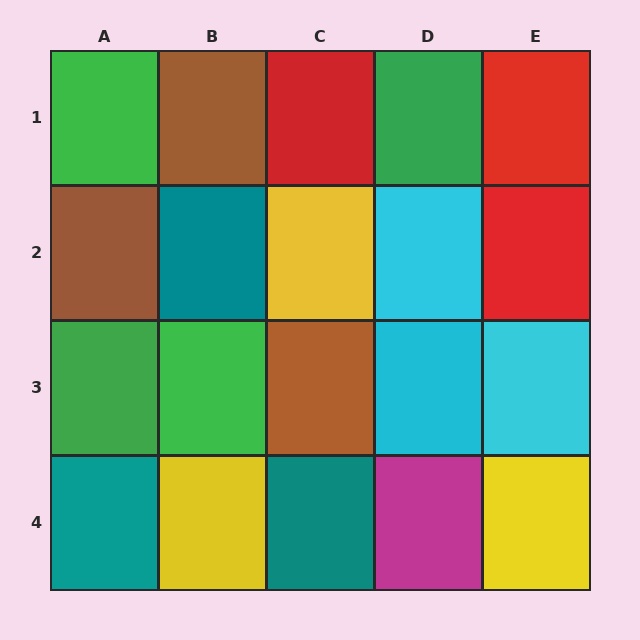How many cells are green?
4 cells are green.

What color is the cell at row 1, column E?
Red.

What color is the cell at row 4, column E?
Yellow.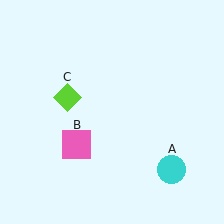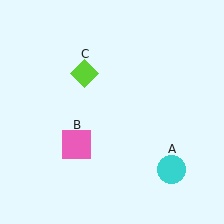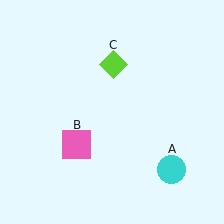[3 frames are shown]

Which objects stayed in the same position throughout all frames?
Cyan circle (object A) and pink square (object B) remained stationary.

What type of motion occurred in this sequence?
The lime diamond (object C) rotated clockwise around the center of the scene.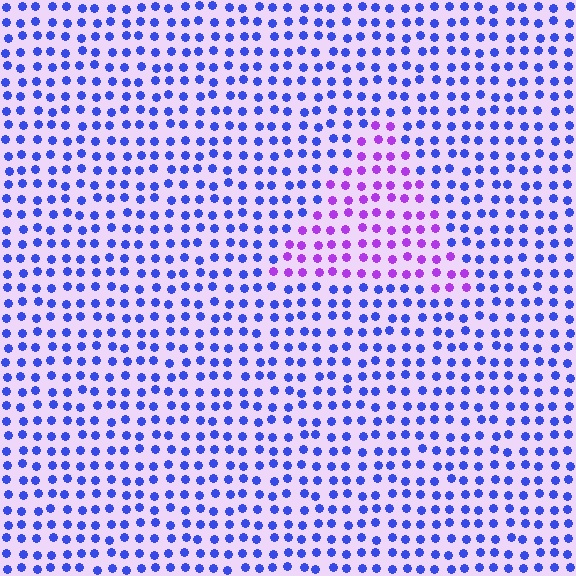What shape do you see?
I see a triangle.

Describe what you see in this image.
The image is filled with small blue elements in a uniform arrangement. A triangle-shaped region is visible where the elements are tinted to a slightly different hue, forming a subtle color boundary.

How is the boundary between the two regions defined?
The boundary is defined purely by a slight shift in hue (about 48 degrees). Spacing, size, and orientation are identical on both sides.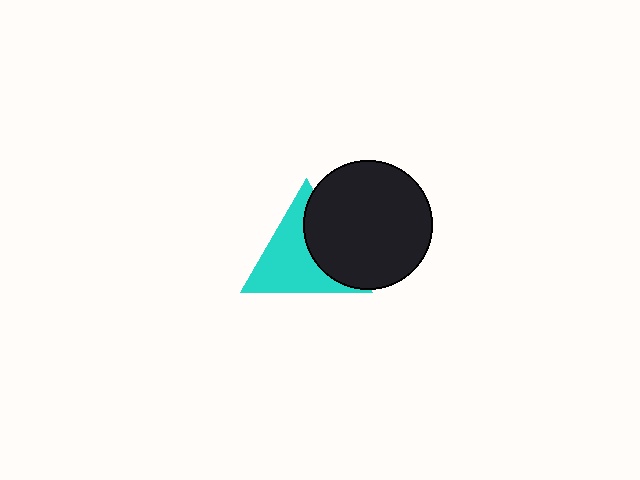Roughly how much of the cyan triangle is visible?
About half of it is visible (roughly 62%).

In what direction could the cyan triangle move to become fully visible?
The cyan triangle could move left. That would shift it out from behind the black circle entirely.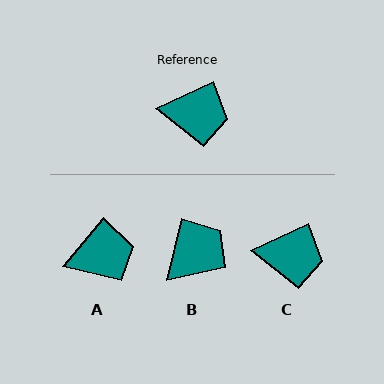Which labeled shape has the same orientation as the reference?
C.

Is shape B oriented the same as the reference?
No, it is off by about 51 degrees.